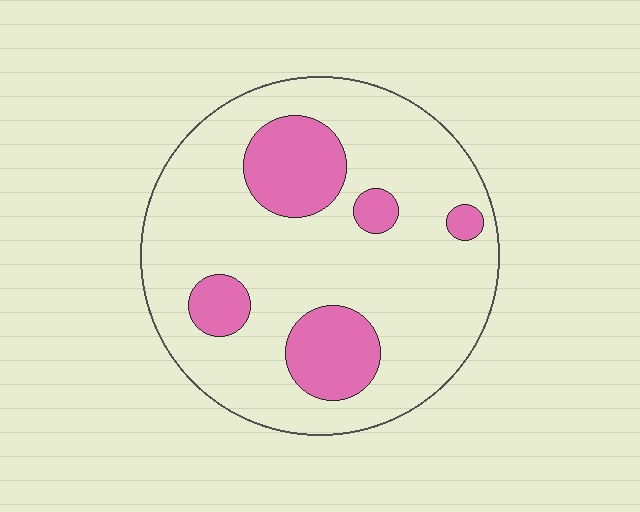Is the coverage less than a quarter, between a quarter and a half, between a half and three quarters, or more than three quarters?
Less than a quarter.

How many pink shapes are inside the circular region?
5.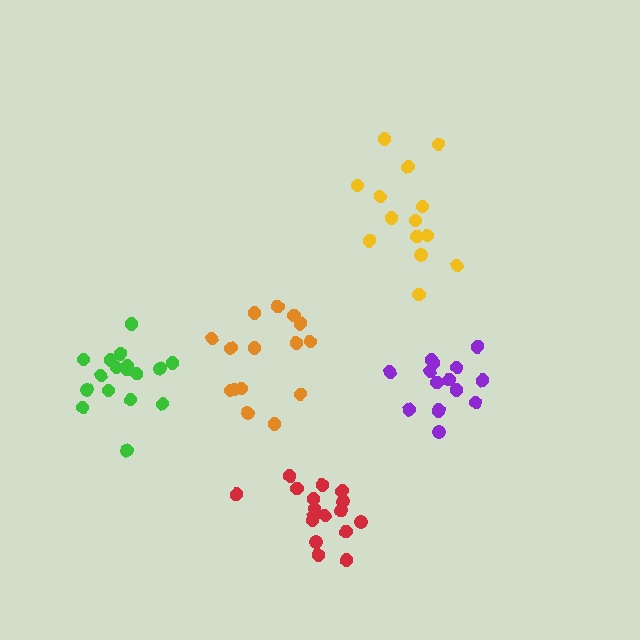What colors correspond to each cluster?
The clusters are colored: purple, green, red, yellow, orange.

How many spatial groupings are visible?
There are 5 spatial groupings.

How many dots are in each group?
Group 1: 15 dots, Group 2: 17 dots, Group 3: 17 dots, Group 4: 14 dots, Group 5: 15 dots (78 total).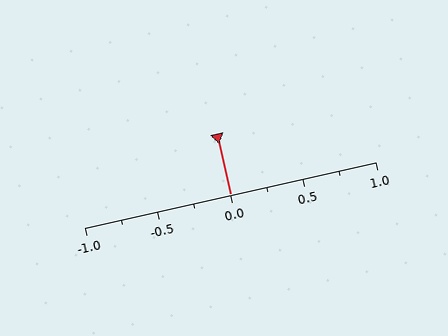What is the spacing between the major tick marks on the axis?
The major ticks are spaced 0.5 apart.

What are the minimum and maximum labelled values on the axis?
The axis runs from -1.0 to 1.0.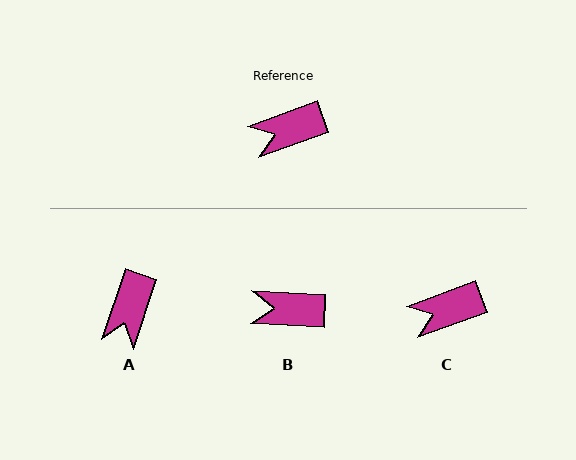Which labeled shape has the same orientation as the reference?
C.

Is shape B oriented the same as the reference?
No, it is off by about 23 degrees.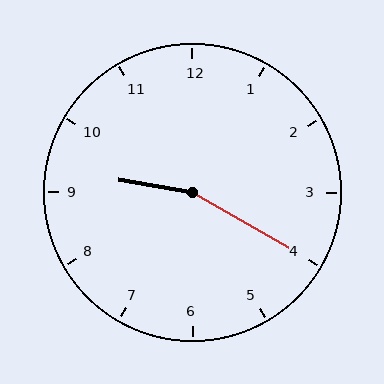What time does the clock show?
9:20.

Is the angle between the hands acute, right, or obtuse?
It is obtuse.